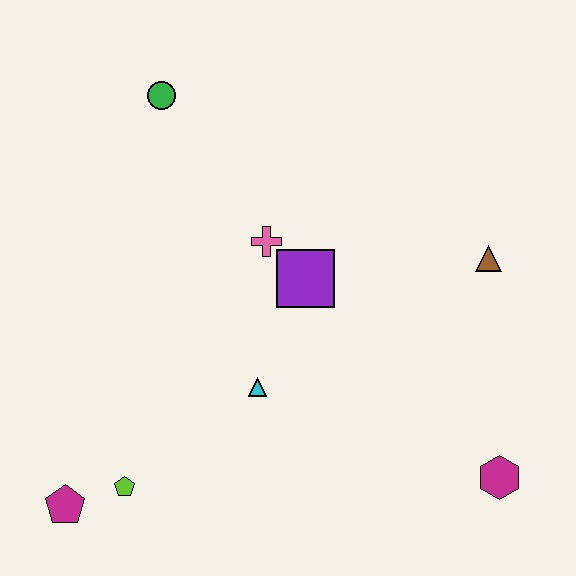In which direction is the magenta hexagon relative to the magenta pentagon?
The magenta hexagon is to the right of the magenta pentagon.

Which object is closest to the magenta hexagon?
The brown triangle is closest to the magenta hexagon.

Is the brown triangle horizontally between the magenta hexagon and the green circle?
Yes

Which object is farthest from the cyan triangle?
The green circle is farthest from the cyan triangle.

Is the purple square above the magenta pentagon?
Yes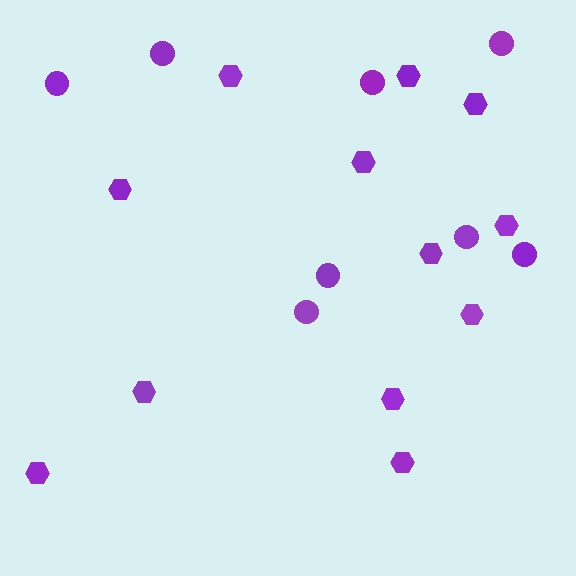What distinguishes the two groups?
There are 2 groups: one group of circles (8) and one group of hexagons (12).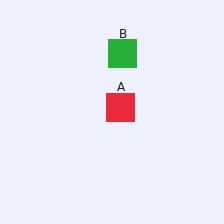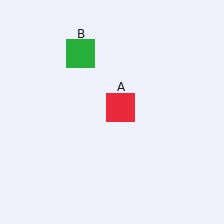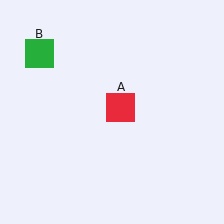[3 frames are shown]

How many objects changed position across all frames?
1 object changed position: green square (object B).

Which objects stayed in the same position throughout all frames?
Red square (object A) remained stationary.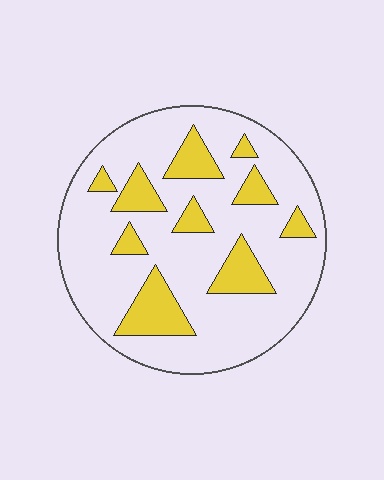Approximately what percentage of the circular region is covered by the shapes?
Approximately 20%.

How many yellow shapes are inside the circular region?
10.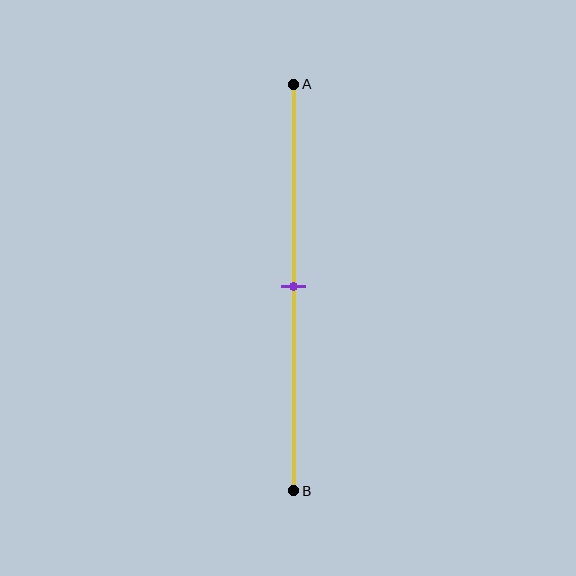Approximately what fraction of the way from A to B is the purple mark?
The purple mark is approximately 50% of the way from A to B.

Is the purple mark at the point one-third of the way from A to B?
No, the mark is at about 50% from A, not at the 33% one-third point.